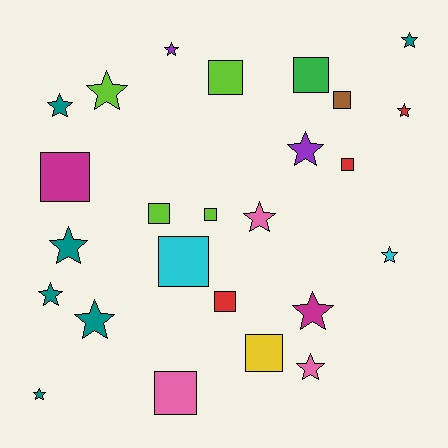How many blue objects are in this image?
There are no blue objects.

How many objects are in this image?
There are 25 objects.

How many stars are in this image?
There are 14 stars.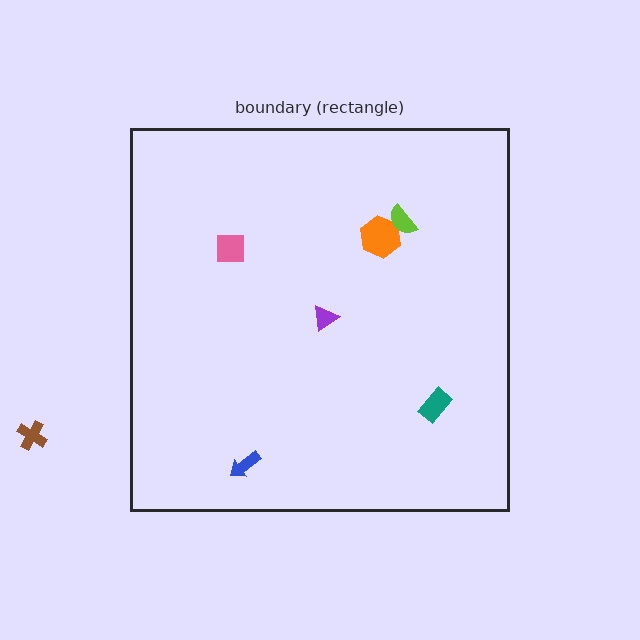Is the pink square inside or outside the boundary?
Inside.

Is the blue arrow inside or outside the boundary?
Inside.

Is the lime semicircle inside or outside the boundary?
Inside.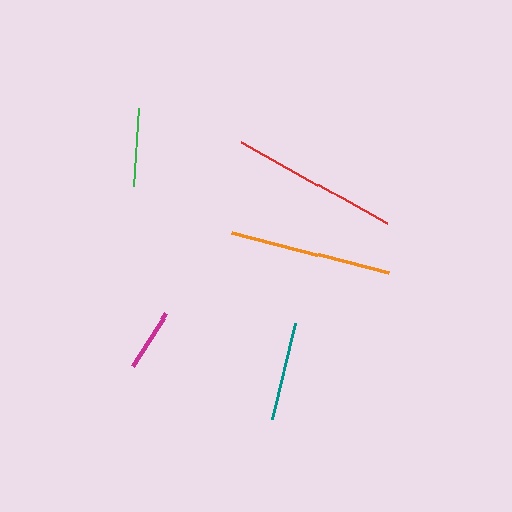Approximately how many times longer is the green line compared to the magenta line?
The green line is approximately 1.2 times the length of the magenta line.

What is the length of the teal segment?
The teal segment is approximately 98 pixels long.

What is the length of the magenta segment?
The magenta segment is approximately 63 pixels long.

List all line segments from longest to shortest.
From longest to shortest: red, orange, teal, green, magenta.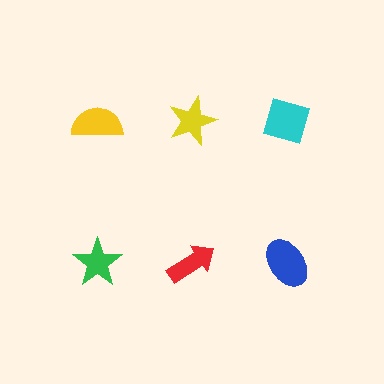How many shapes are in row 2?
3 shapes.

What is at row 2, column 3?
A blue ellipse.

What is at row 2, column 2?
A red arrow.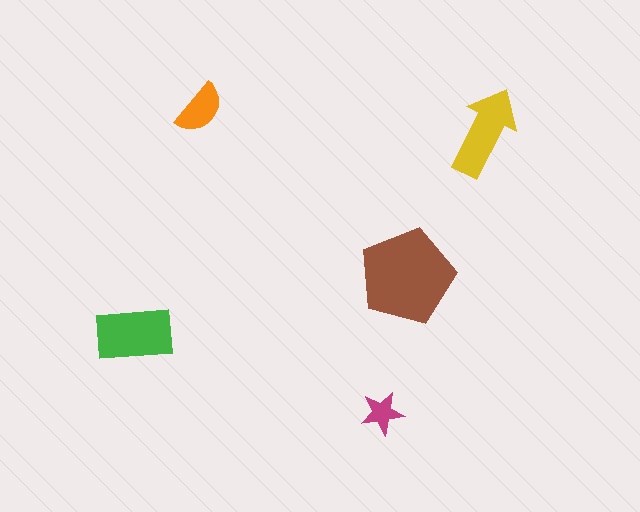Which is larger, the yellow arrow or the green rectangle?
The green rectangle.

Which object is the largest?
The brown pentagon.